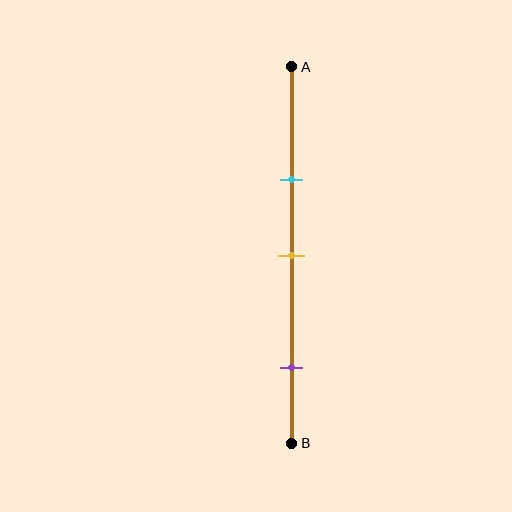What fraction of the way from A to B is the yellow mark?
The yellow mark is approximately 50% (0.5) of the way from A to B.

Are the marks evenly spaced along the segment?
No, the marks are not evenly spaced.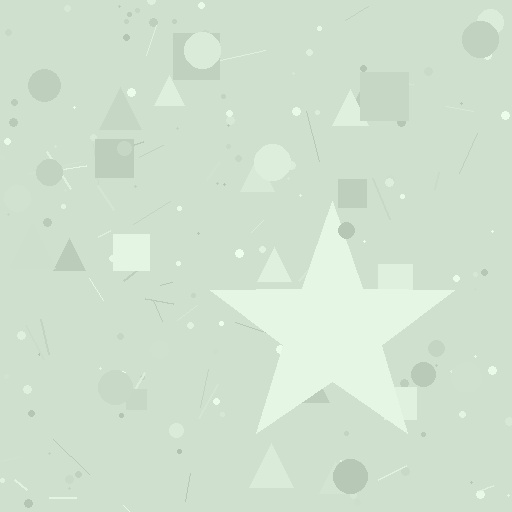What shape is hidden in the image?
A star is hidden in the image.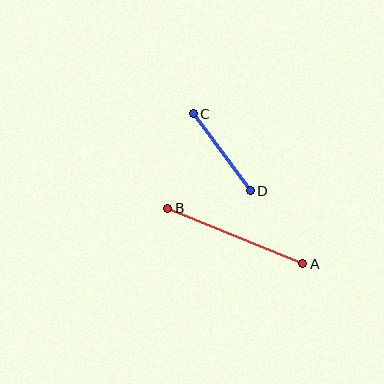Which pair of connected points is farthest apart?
Points A and B are farthest apart.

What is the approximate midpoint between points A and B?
The midpoint is at approximately (235, 236) pixels.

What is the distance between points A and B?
The distance is approximately 146 pixels.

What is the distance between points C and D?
The distance is approximately 96 pixels.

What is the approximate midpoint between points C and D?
The midpoint is at approximately (222, 152) pixels.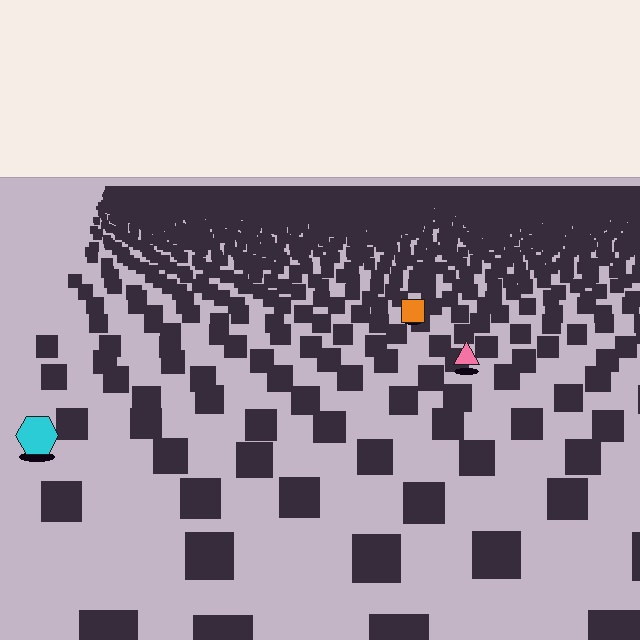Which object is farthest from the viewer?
The orange square is farthest from the viewer. It appears smaller and the ground texture around it is denser.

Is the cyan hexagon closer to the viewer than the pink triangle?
Yes. The cyan hexagon is closer — you can tell from the texture gradient: the ground texture is coarser near it.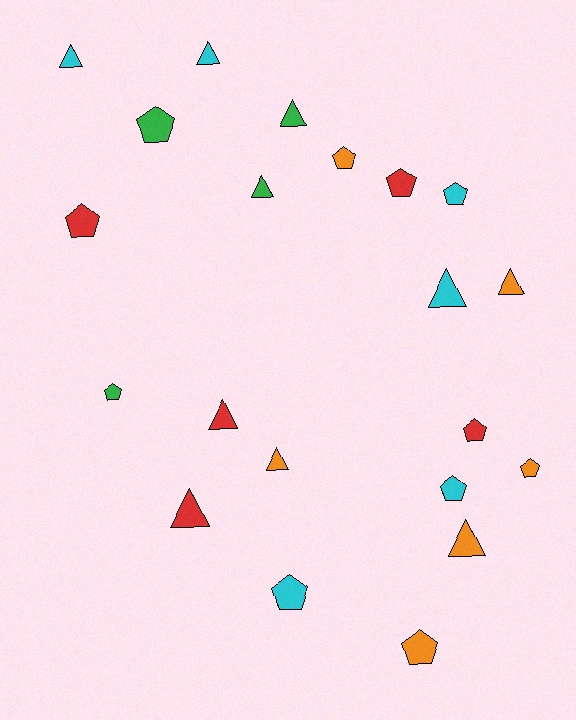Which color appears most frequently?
Cyan, with 6 objects.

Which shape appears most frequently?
Pentagon, with 11 objects.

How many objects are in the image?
There are 21 objects.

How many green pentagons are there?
There are 2 green pentagons.